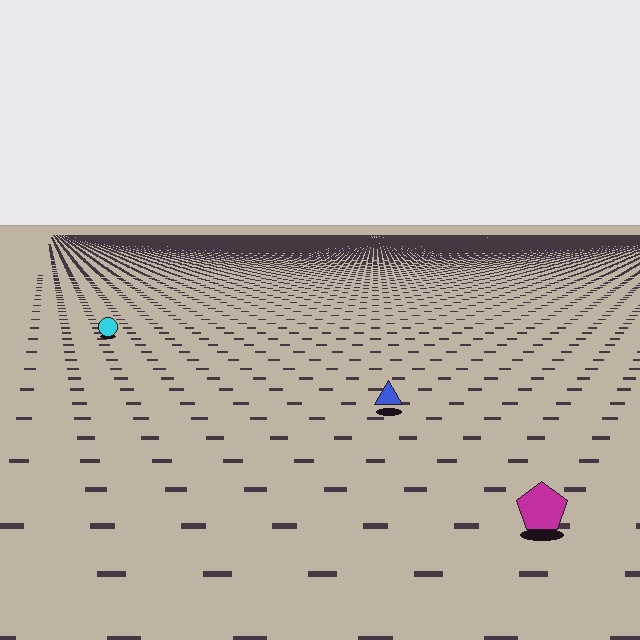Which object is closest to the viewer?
The magenta pentagon is closest. The texture marks near it are larger and more spread out.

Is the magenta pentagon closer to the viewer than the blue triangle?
Yes. The magenta pentagon is closer — you can tell from the texture gradient: the ground texture is coarser near it.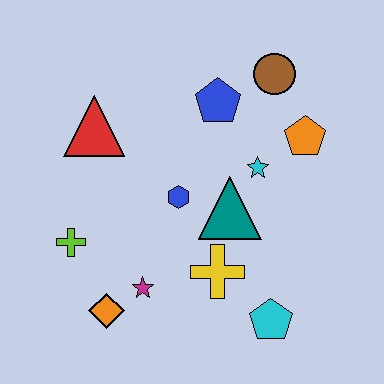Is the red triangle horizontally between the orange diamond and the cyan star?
No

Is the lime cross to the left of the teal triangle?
Yes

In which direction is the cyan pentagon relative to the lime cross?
The cyan pentagon is to the right of the lime cross.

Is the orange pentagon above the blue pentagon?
No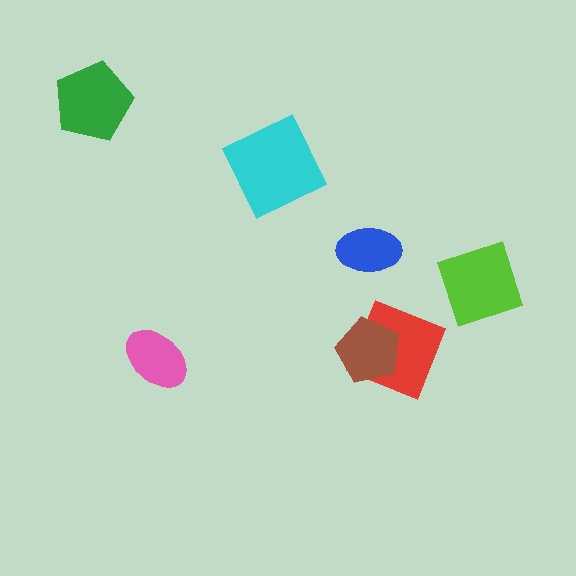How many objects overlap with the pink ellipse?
0 objects overlap with the pink ellipse.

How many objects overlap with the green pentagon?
0 objects overlap with the green pentagon.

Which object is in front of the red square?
The brown pentagon is in front of the red square.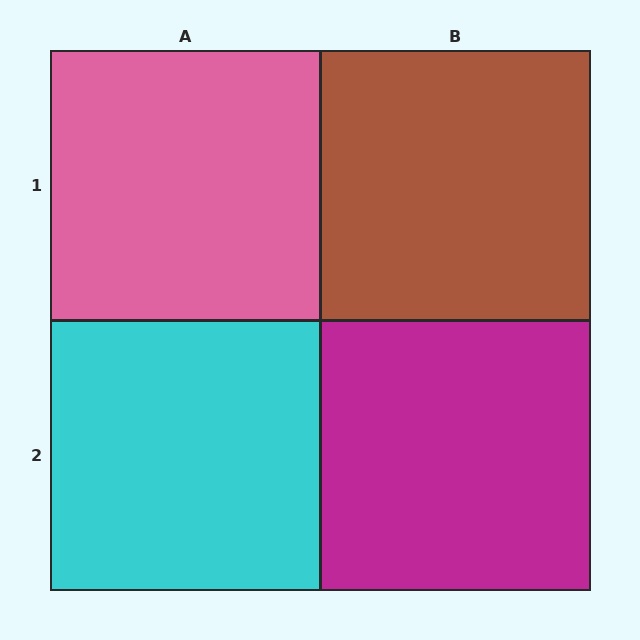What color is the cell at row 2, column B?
Magenta.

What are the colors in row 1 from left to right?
Pink, brown.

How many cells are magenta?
1 cell is magenta.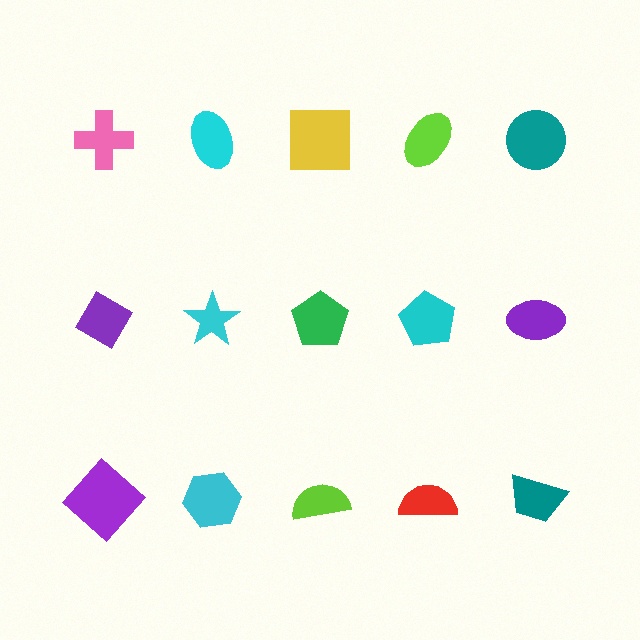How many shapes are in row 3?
5 shapes.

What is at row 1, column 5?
A teal circle.